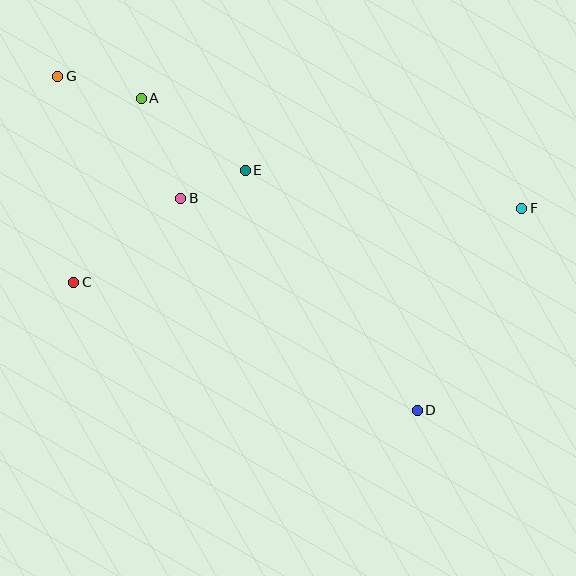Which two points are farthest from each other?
Points D and G are farthest from each other.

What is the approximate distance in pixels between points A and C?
The distance between A and C is approximately 196 pixels.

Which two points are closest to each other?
Points B and E are closest to each other.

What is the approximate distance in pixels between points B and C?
The distance between B and C is approximately 136 pixels.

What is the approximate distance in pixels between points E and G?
The distance between E and G is approximately 210 pixels.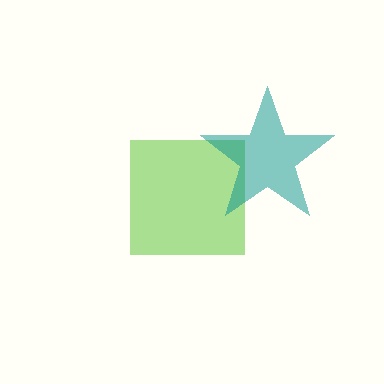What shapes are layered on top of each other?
The layered shapes are: a lime square, a teal star.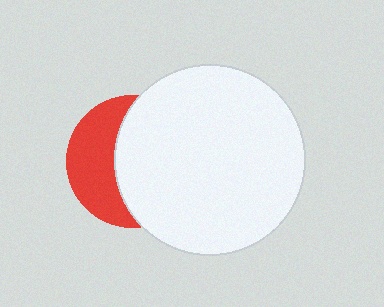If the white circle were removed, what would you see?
You would see the complete red circle.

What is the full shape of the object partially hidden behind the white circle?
The partially hidden object is a red circle.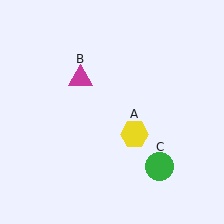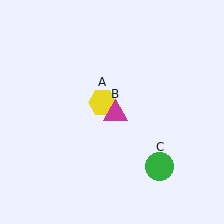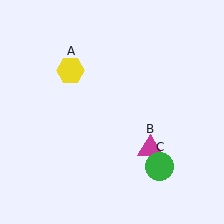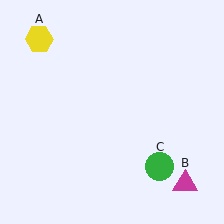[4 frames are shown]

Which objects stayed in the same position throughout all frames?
Green circle (object C) remained stationary.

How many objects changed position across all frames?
2 objects changed position: yellow hexagon (object A), magenta triangle (object B).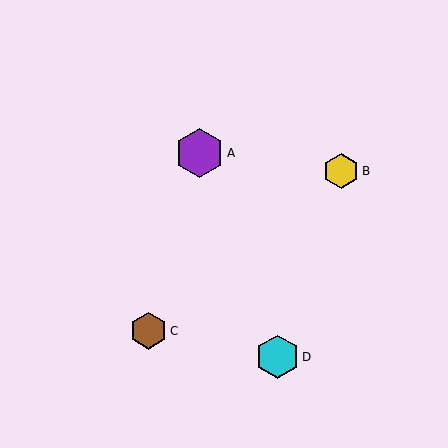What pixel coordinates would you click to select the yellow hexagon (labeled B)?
Click at (341, 171) to select the yellow hexagon B.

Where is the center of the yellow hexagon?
The center of the yellow hexagon is at (341, 171).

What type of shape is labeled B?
Shape B is a yellow hexagon.